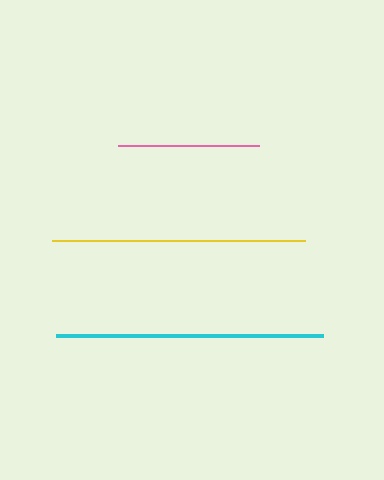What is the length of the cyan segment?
The cyan segment is approximately 267 pixels long.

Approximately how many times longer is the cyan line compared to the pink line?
The cyan line is approximately 1.9 times the length of the pink line.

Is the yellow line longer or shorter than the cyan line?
The cyan line is longer than the yellow line.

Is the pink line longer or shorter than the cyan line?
The cyan line is longer than the pink line.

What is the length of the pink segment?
The pink segment is approximately 140 pixels long.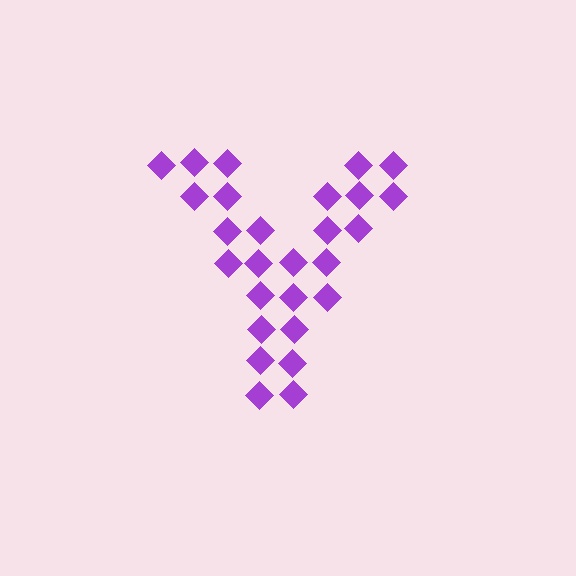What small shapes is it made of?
It is made of small diamonds.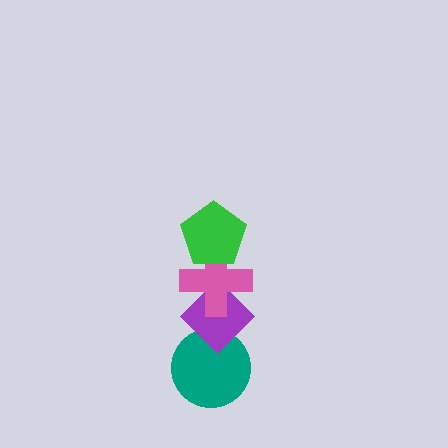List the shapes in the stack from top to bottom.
From top to bottom: the green pentagon, the pink cross, the purple diamond, the teal circle.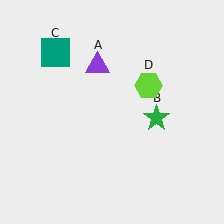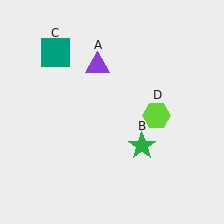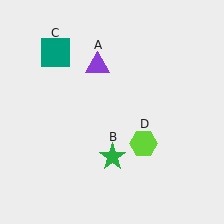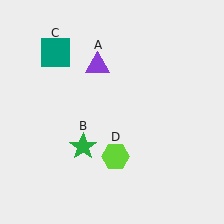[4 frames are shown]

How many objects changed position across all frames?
2 objects changed position: green star (object B), lime hexagon (object D).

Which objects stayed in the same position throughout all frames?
Purple triangle (object A) and teal square (object C) remained stationary.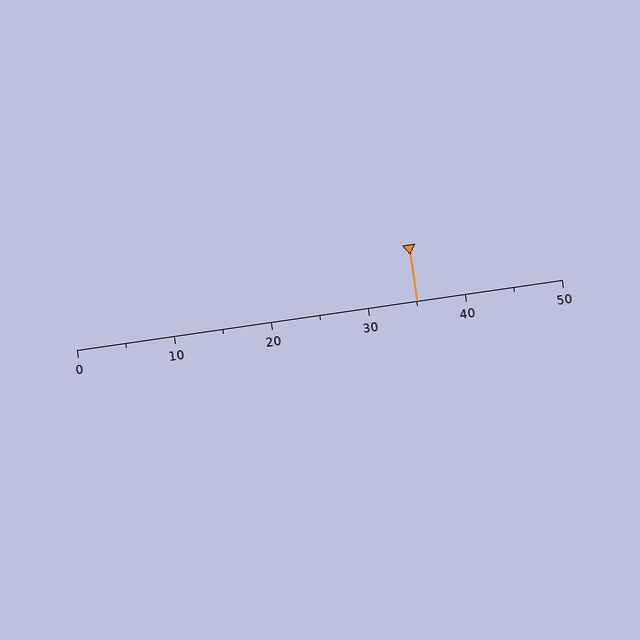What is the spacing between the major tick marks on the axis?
The major ticks are spaced 10 apart.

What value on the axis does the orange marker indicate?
The marker indicates approximately 35.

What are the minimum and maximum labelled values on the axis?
The axis runs from 0 to 50.